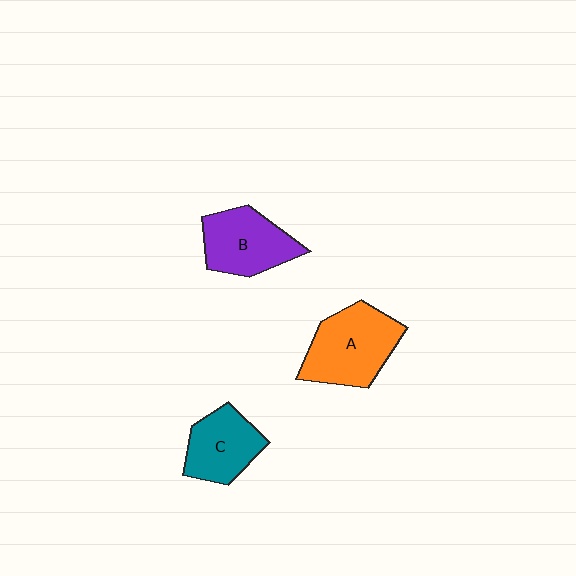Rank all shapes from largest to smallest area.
From largest to smallest: A (orange), B (purple), C (teal).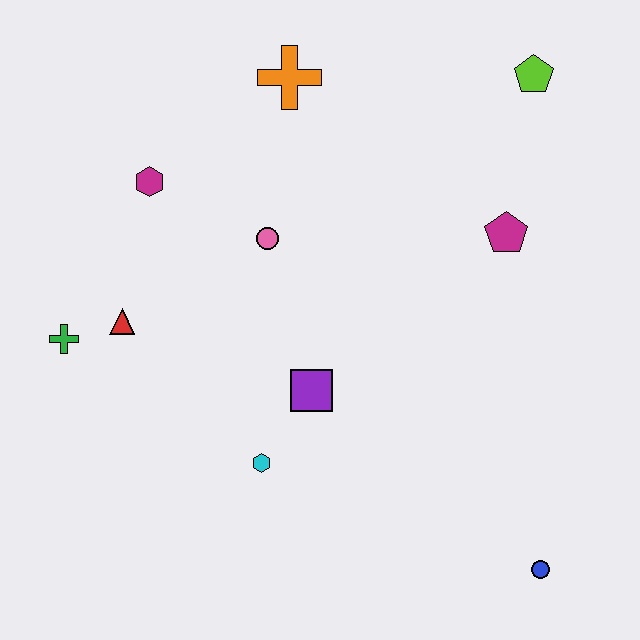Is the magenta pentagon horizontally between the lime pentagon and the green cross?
Yes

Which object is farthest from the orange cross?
The blue circle is farthest from the orange cross.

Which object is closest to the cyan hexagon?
The purple square is closest to the cyan hexagon.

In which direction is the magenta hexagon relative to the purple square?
The magenta hexagon is above the purple square.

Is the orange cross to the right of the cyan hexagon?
Yes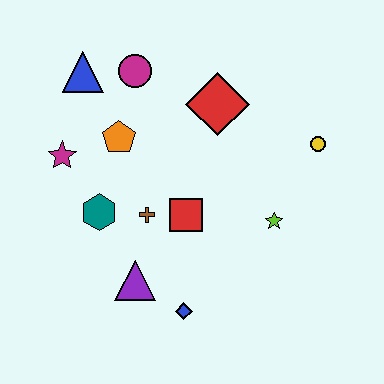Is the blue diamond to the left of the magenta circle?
No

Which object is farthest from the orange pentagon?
The yellow circle is farthest from the orange pentagon.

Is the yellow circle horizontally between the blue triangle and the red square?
No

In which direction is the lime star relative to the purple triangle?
The lime star is to the right of the purple triangle.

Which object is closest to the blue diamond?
The purple triangle is closest to the blue diamond.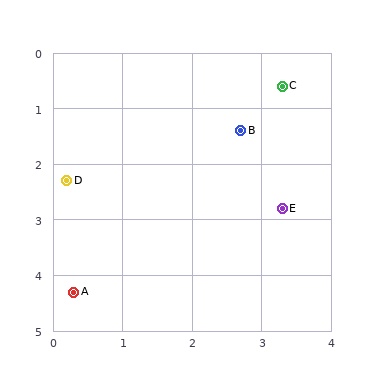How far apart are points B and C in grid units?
Points B and C are about 1.0 grid units apart.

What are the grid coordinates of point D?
Point D is at approximately (0.2, 2.3).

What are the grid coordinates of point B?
Point B is at approximately (2.7, 1.4).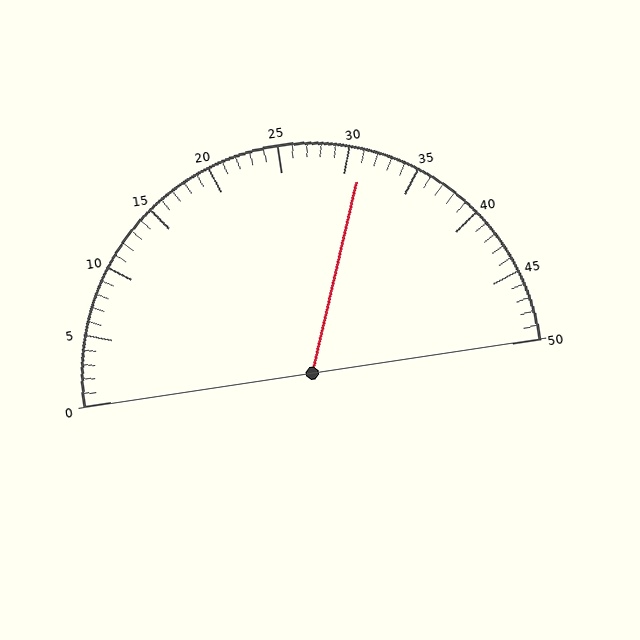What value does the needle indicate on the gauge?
The needle indicates approximately 31.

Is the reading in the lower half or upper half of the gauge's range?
The reading is in the upper half of the range (0 to 50).